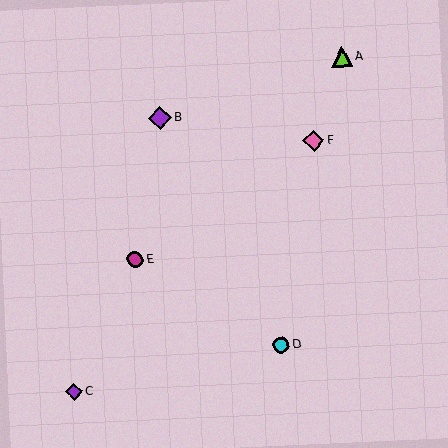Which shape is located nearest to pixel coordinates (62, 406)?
The purple diamond (labeled C) at (74, 391) is nearest to that location.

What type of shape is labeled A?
Shape A is a lime triangle.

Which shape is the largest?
The purple diamond (labeled B) is the largest.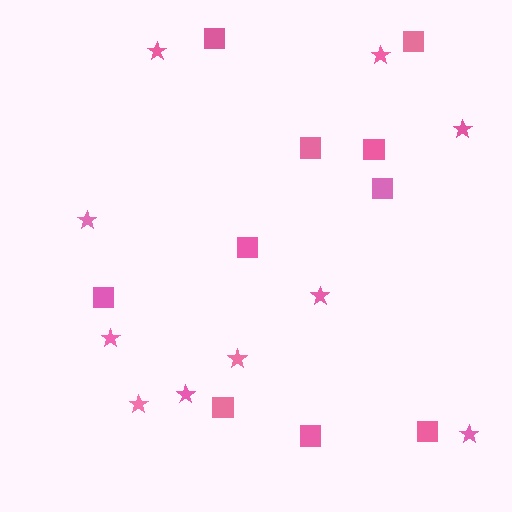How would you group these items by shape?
There are 2 groups: one group of stars (10) and one group of squares (10).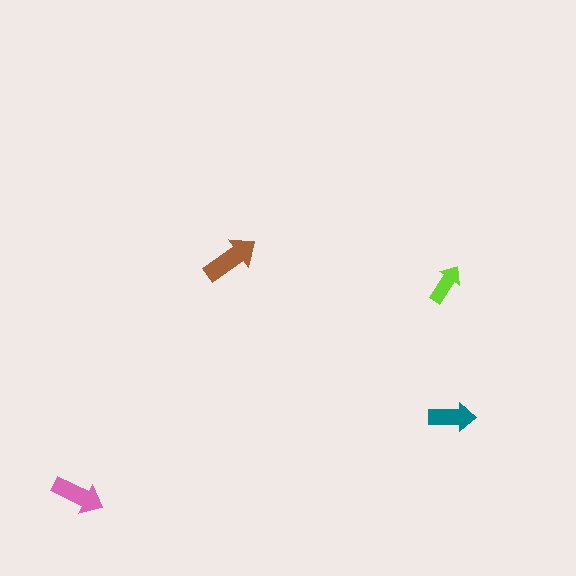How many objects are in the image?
There are 4 objects in the image.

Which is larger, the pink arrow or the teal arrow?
The pink one.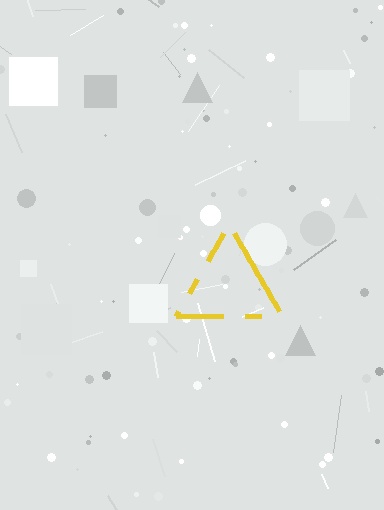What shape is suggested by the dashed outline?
The dashed outline suggests a triangle.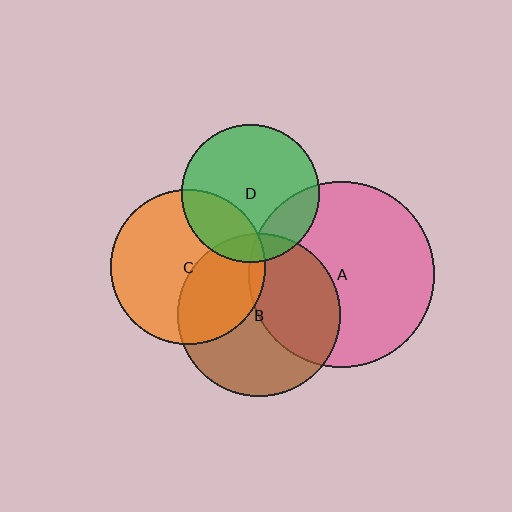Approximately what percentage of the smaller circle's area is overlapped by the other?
Approximately 40%.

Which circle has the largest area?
Circle A (pink).